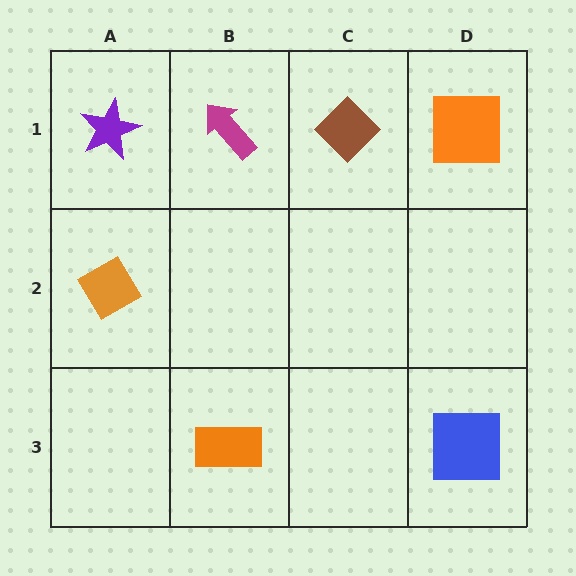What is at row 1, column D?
An orange square.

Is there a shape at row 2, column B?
No, that cell is empty.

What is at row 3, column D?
A blue square.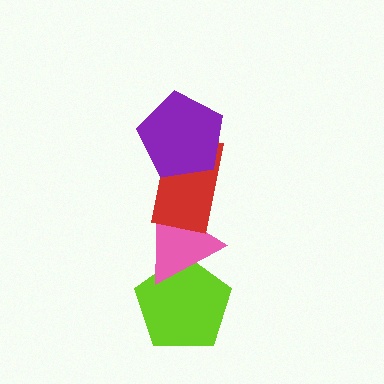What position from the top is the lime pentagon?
The lime pentagon is 4th from the top.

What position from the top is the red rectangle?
The red rectangle is 2nd from the top.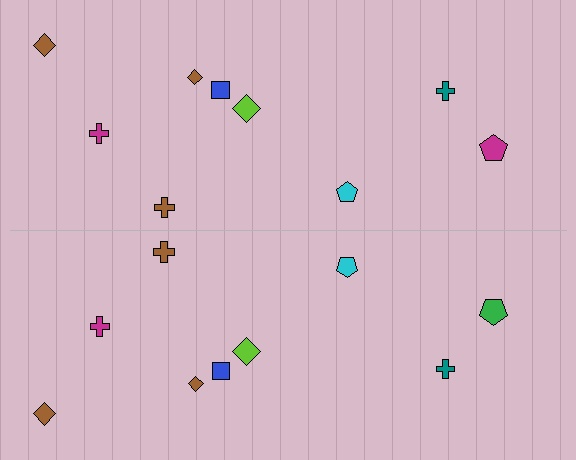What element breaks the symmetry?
The green pentagon on the bottom side breaks the symmetry — its mirror counterpart is magenta.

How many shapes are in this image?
There are 18 shapes in this image.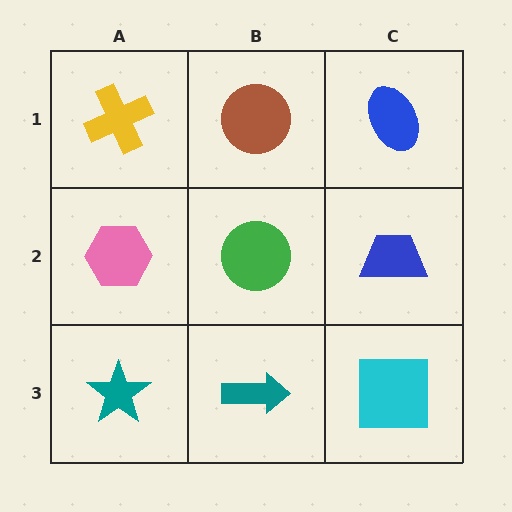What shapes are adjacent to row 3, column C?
A blue trapezoid (row 2, column C), a teal arrow (row 3, column B).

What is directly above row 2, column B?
A brown circle.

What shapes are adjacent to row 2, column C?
A blue ellipse (row 1, column C), a cyan square (row 3, column C), a green circle (row 2, column B).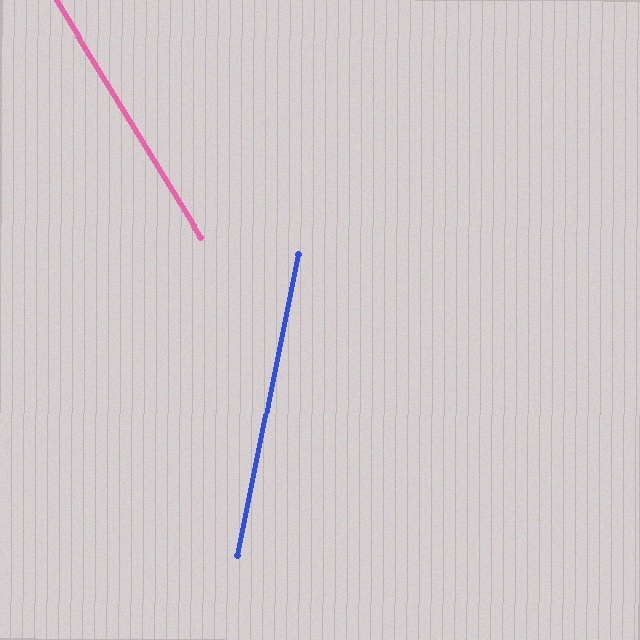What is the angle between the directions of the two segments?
Approximately 43 degrees.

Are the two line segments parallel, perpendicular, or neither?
Neither parallel nor perpendicular — they differ by about 43°.